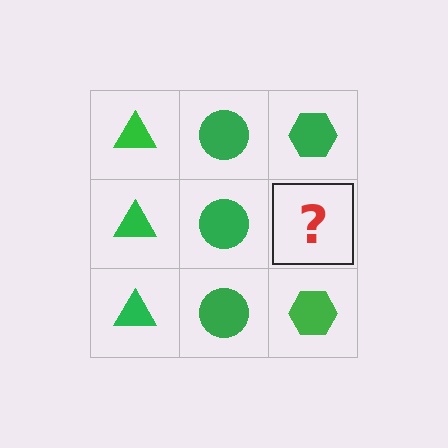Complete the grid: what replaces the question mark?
The question mark should be replaced with a green hexagon.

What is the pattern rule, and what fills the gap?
The rule is that each column has a consistent shape. The gap should be filled with a green hexagon.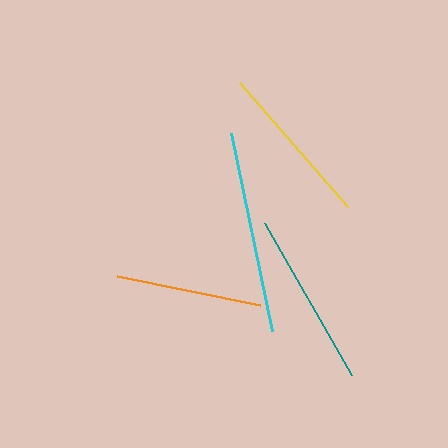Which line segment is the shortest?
The orange line is the shortest at approximately 145 pixels.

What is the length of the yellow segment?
The yellow segment is approximately 164 pixels long.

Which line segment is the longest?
The cyan line is the longest at approximately 202 pixels.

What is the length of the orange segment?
The orange segment is approximately 145 pixels long.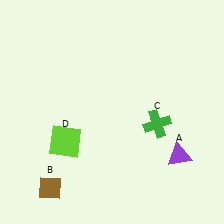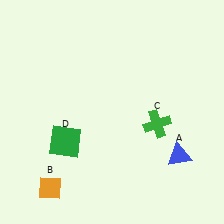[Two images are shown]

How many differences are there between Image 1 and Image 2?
There are 3 differences between the two images.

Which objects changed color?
A changed from purple to blue. B changed from brown to orange. D changed from lime to green.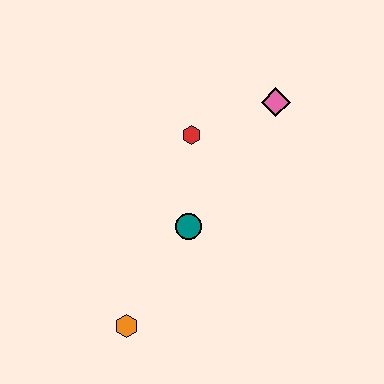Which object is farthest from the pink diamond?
The orange hexagon is farthest from the pink diamond.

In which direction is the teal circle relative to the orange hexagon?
The teal circle is above the orange hexagon.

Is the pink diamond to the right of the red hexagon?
Yes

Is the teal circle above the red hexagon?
No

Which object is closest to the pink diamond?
The red hexagon is closest to the pink diamond.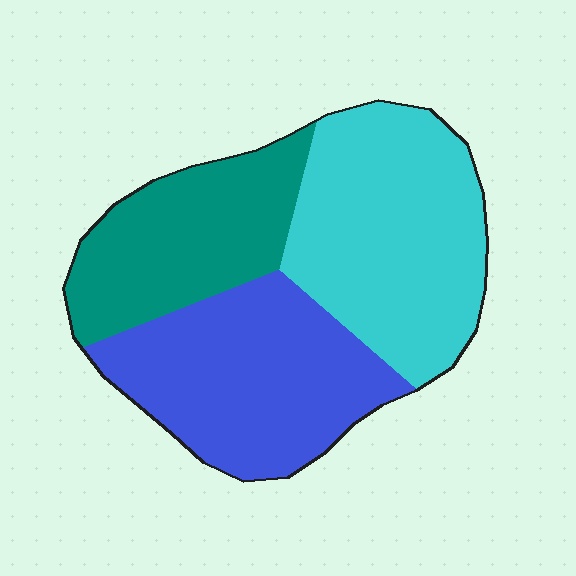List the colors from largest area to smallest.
From largest to smallest: cyan, blue, teal.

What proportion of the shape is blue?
Blue covers around 35% of the shape.